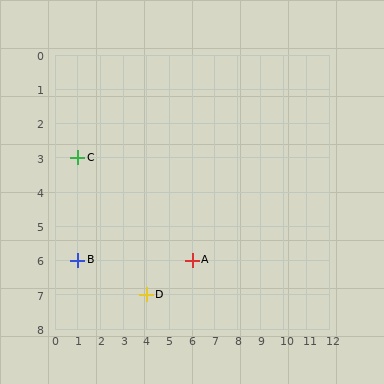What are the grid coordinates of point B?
Point B is at grid coordinates (1, 6).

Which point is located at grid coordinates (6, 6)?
Point A is at (6, 6).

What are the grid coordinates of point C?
Point C is at grid coordinates (1, 3).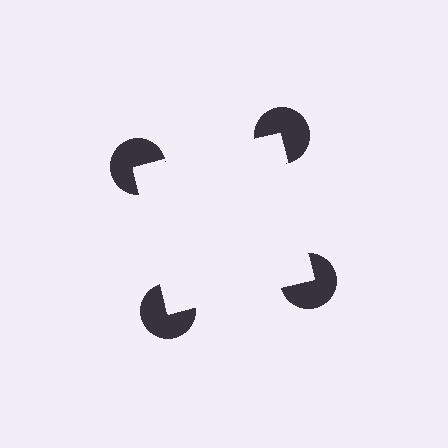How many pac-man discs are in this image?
There are 4 — one at each vertex of the illusory square.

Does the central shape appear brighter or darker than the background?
It typically appears slightly brighter than the background, even though no actual brightness change is drawn.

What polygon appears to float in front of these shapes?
An illusory square — its edges are inferred from the aligned wedge cuts in the pac-man discs, not physically drawn.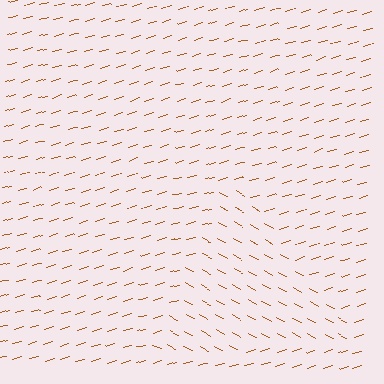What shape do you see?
I see a triangle.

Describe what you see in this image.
The image is filled with small brown line segments. A triangle region in the image has lines oriented differently from the surrounding lines, creating a visible texture boundary.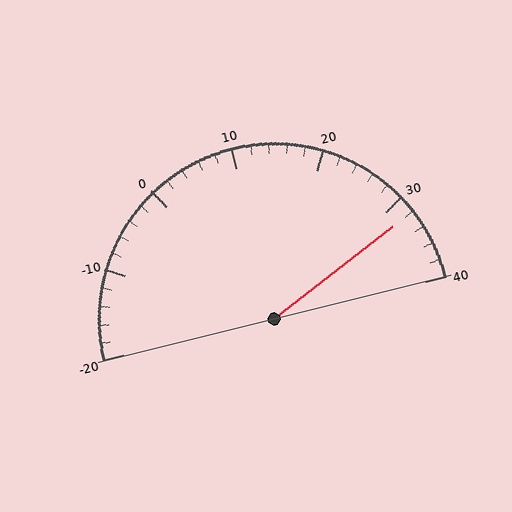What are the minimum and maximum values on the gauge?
The gauge ranges from -20 to 40.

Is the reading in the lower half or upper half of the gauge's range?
The reading is in the upper half of the range (-20 to 40).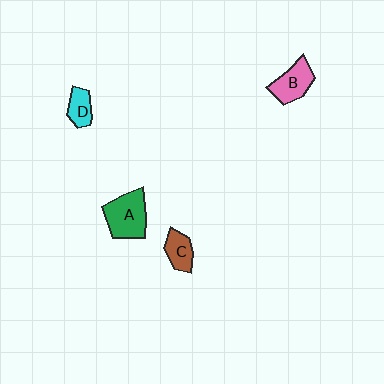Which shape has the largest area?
Shape A (green).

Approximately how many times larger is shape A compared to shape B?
Approximately 1.3 times.